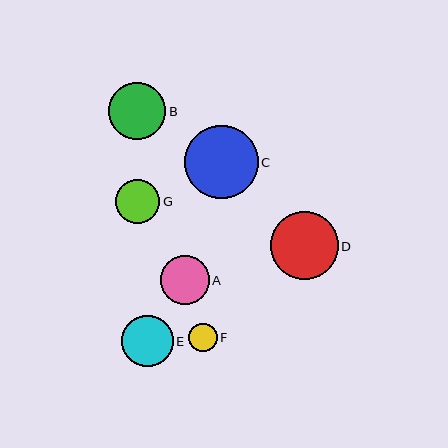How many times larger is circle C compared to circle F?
Circle C is approximately 2.6 times the size of circle F.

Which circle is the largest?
Circle C is the largest with a size of approximately 73 pixels.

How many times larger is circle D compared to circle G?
Circle D is approximately 1.5 times the size of circle G.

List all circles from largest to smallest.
From largest to smallest: C, D, B, E, A, G, F.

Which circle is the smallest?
Circle F is the smallest with a size of approximately 29 pixels.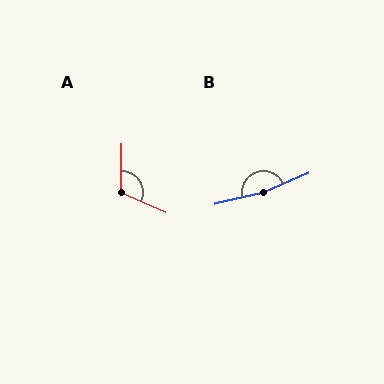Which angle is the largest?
B, at approximately 170 degrees.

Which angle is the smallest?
A, at approximately 114 degrees.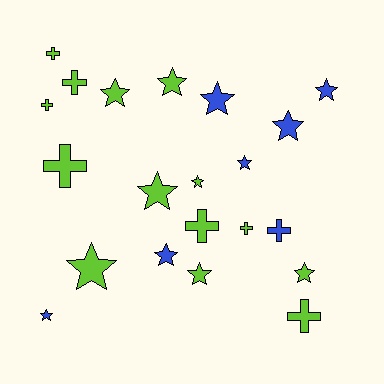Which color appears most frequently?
Lime, with 14 objects.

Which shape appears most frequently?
Star, with 13 objects.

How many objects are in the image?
There are 21 objects.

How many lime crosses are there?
There are 7 lime crosses.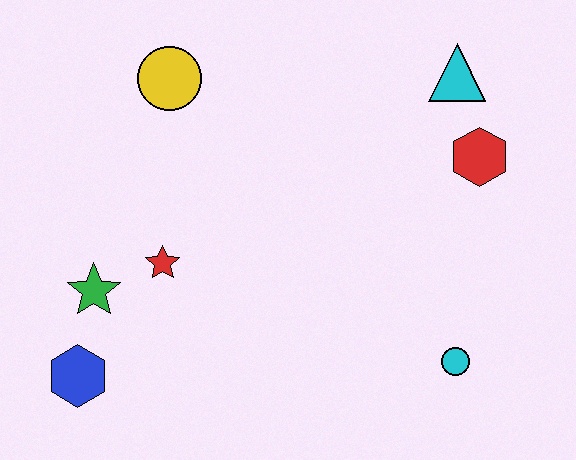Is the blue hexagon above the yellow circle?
No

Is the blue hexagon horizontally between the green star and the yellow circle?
No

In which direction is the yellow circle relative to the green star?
The yellow circle is above the green star.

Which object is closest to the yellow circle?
The red star is closest to the yellow circle.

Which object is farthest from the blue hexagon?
The cyan triangle is farthest from the blue hexagon.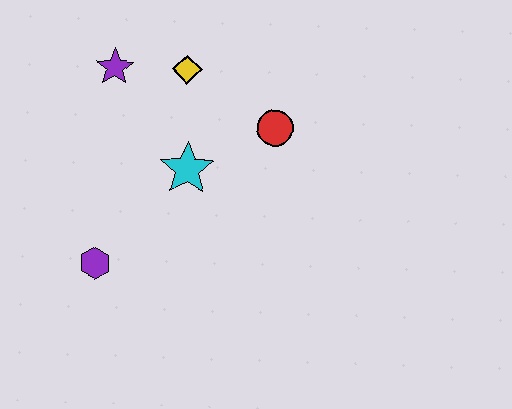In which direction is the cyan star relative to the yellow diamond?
The cyan star is below the yellow diamond.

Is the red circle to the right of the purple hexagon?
Yes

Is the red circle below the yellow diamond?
Yes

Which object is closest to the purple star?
The yellow diamond is closest to the purple star.